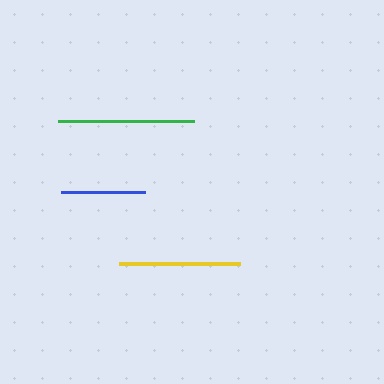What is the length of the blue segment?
The blue segment is approximately 83 pixels long.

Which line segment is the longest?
The green line is the longest at approximately 136 pixels.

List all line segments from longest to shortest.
From longest to shortest: green, yellow, blue.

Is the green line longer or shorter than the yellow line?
The green line is longer than the yellow line.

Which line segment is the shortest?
The blue line is the shortest at approximately 83 pixels.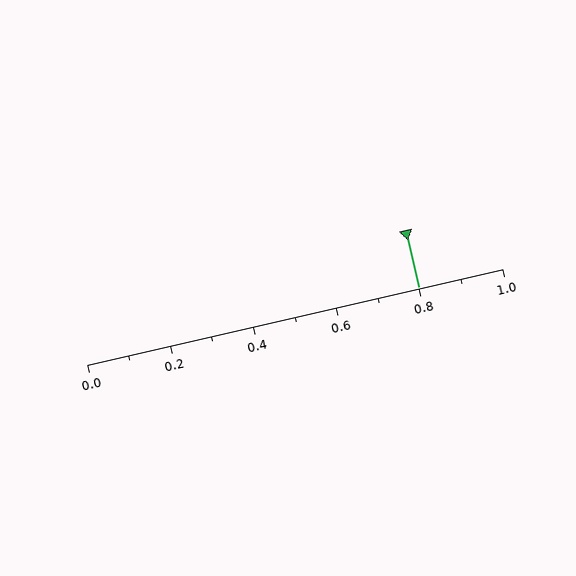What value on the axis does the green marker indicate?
The marker indicates approximately 0.8.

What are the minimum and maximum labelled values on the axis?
The axis runs from 0.0 to 1.0.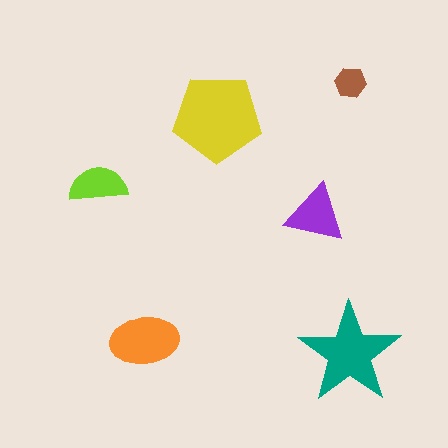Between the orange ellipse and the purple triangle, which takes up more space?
The orange ellipse.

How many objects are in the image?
There are 6 objects in the image.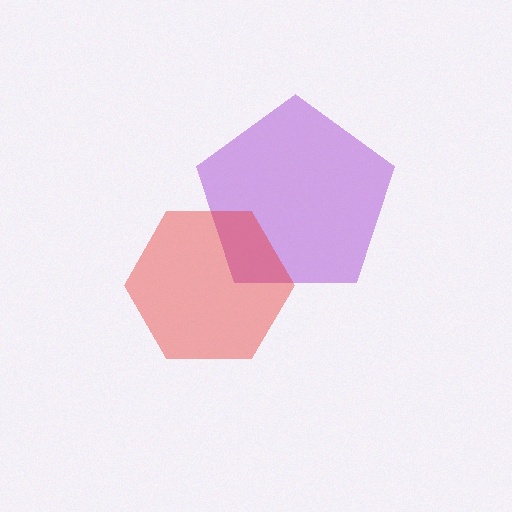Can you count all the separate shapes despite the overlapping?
Yes, there are 2 separate shapes.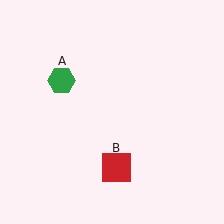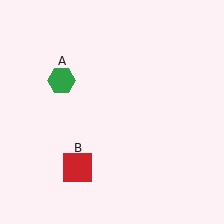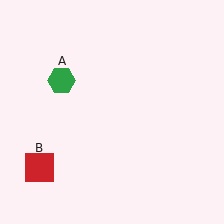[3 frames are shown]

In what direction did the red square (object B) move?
The red square (object B) moved left.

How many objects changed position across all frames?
1 object changed position: red square (object B).